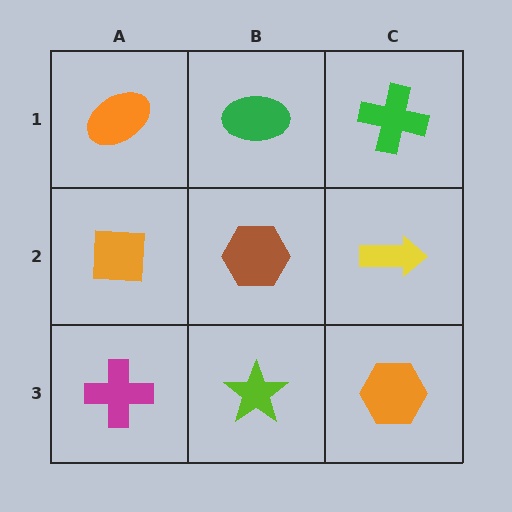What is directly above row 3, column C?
A yellow arrow.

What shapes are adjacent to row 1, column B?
A brown hexagon (row 2, column B), an orange ellipse (row 1, column A), a green cross (row 1, column C).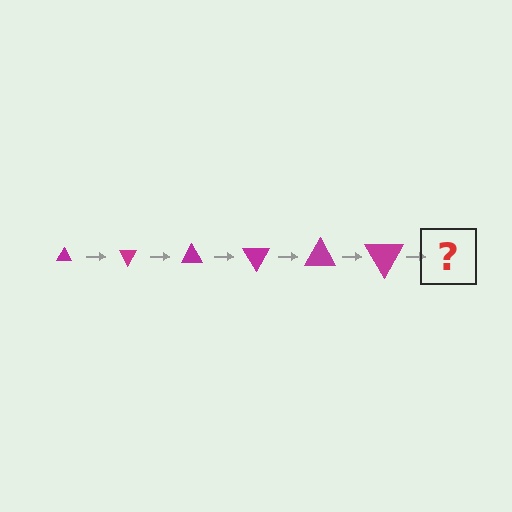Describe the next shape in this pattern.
It should be a triangle, larger than the previous one and rotated 360 degrees from the start.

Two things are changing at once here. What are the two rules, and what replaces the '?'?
The two rules are that the triangle grows larger each step and it rotates 60 degrees each step. The '?' should be a triangle, larger than the previous one and rotated 360 degrees from the start.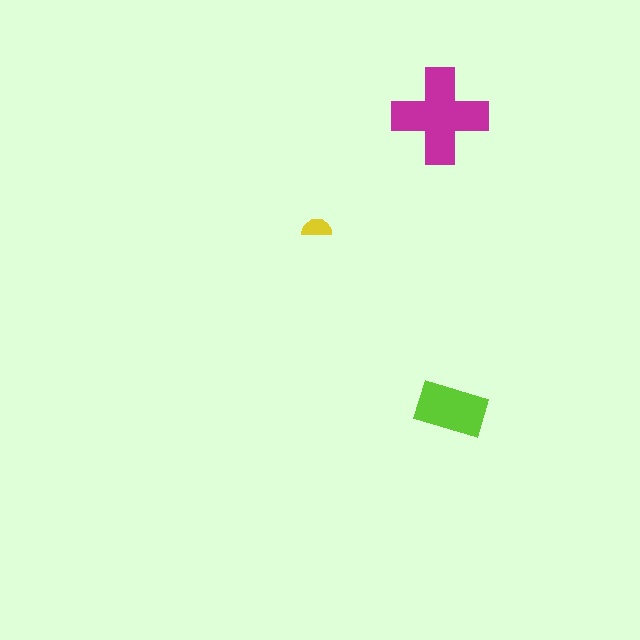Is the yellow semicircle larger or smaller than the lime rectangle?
Smaller.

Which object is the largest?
The magenta cross.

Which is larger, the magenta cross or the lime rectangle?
The magenta cross.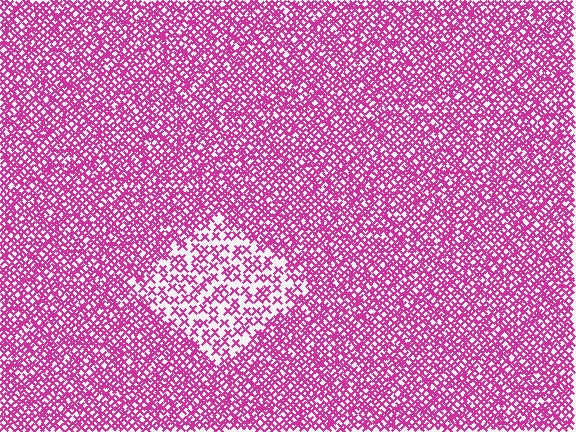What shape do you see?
I see a diamond.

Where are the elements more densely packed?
The elements are more densely packed outside the diamond boundary.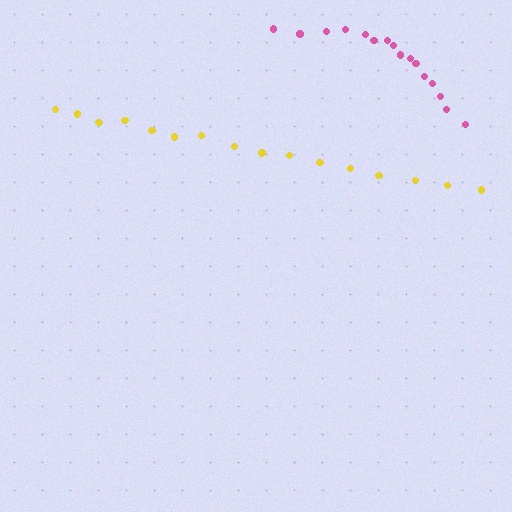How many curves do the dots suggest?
There are 2 distinct paths.